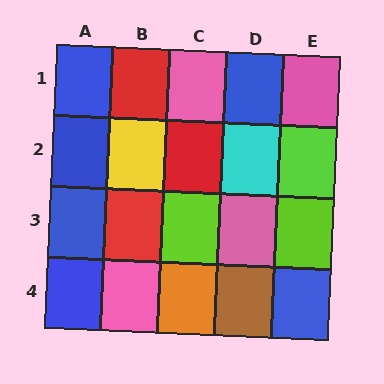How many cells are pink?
4 cells are pink.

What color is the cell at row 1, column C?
Pink.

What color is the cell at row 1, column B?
Red.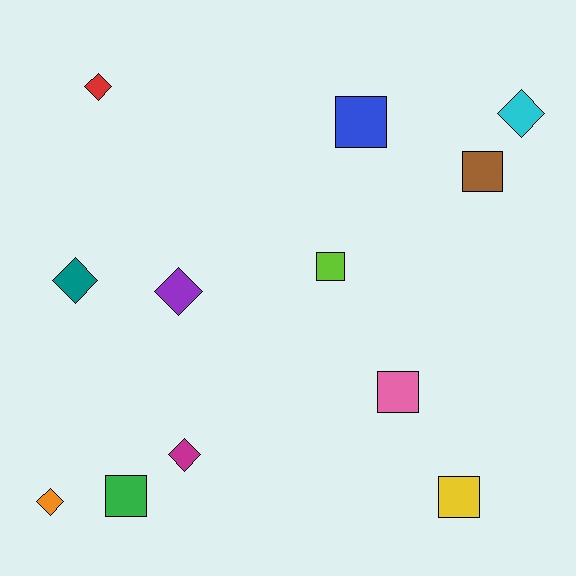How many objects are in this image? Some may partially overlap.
There are 12 objects.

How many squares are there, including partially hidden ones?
There are 6 squares.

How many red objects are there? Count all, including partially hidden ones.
There is 1 red object.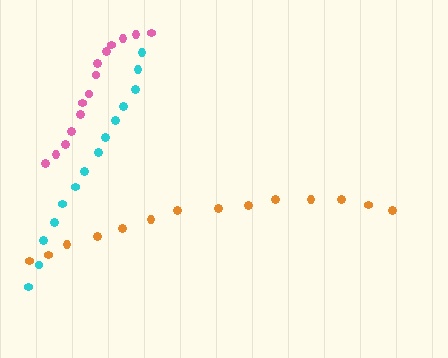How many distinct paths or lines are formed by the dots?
There are 3 distinct paths.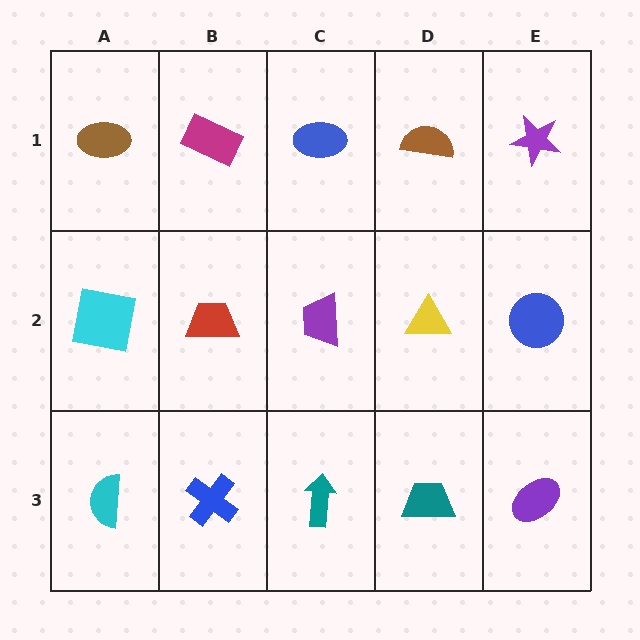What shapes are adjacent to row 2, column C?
A blue ellipse (row 1, column C), a teal arrow (row 3, column C), a red trapezoid (row 2, column B), a yellow triangle (row 2, column D).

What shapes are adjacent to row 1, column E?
A blue circle (row 2, column E), a brown semicircle (row 1, column D).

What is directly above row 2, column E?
A purple star.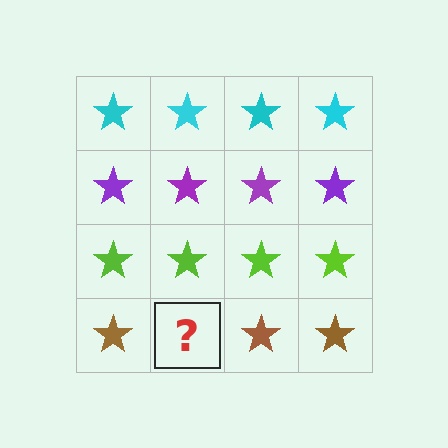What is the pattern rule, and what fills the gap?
The rule is that each row has a consistent color. The gap should be filled with a brown star.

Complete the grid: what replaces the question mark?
The question mark should be replaced with a brown star.